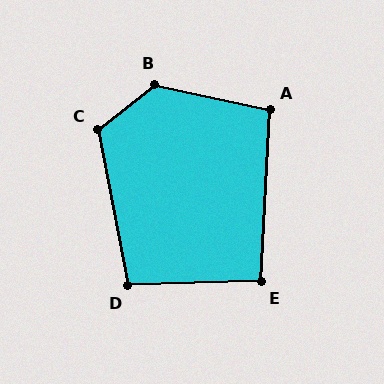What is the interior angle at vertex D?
Approximately 99 degrees (obtuse).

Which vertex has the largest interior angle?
B, at approximately 130 degrees.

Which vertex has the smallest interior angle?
E, at approximately 95 degrees.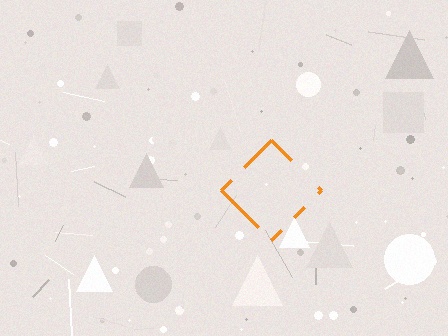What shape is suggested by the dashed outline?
The dashed outline suggests a diamond.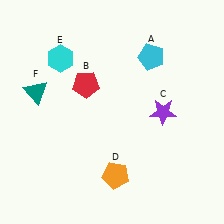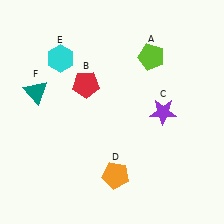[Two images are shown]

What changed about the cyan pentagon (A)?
In Image 1, A is cyan. In Image 2, it changed to lime.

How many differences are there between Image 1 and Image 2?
There is 1 difference between the two images.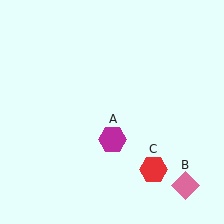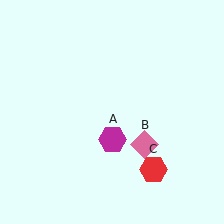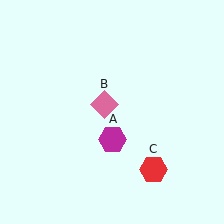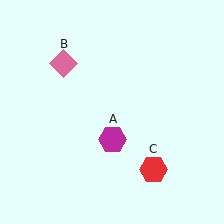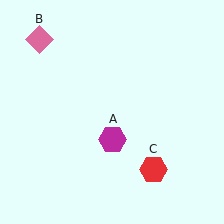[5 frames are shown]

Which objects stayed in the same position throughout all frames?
Magenta hexagon (object A) and red hexagon (object C) remained stationary.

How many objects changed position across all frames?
1 object changed position: pink diamond (object B).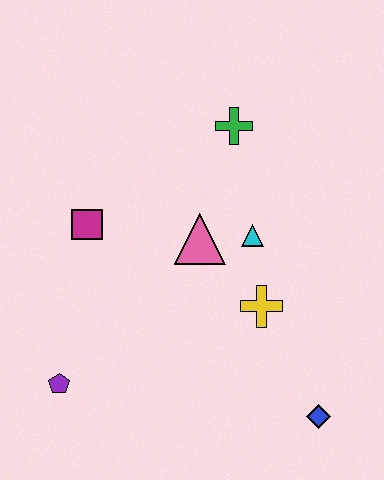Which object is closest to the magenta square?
The pink triangle is closest to the magenta square.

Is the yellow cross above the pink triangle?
No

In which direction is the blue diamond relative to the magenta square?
The blue diamond is to the right of the magenta square.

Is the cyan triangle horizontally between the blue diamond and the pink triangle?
Yes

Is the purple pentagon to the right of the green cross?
No